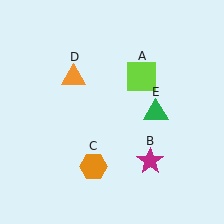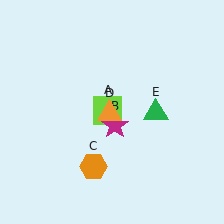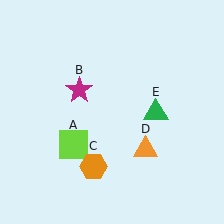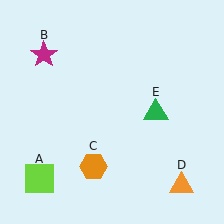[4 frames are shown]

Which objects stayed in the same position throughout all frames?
Orange hexagon (object C) and green triangle (object E) remained stationary.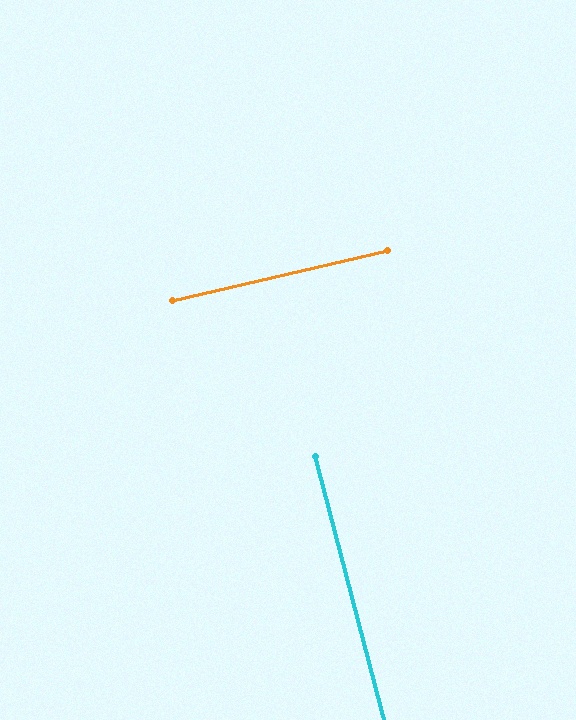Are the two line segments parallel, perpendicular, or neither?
Perpendicular — they meet at approximately 89°.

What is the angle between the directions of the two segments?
Approximately 89 degrees.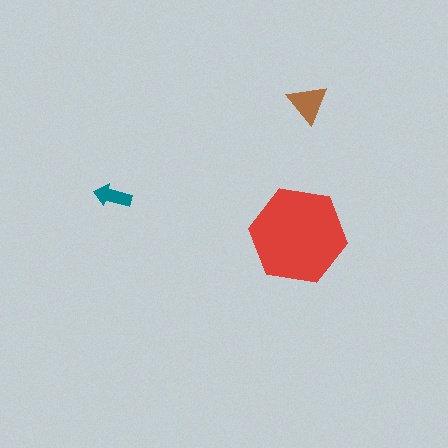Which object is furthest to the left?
The teal arrow is leftmost.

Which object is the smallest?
The teal arrow.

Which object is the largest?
The red hexagon.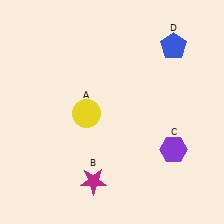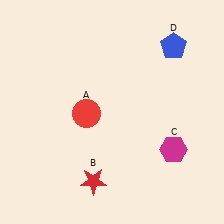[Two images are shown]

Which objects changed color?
A changed from yellow to red. B changed from magenta to red. C changed from purple to magenta.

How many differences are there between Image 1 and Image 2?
There are 3 differences between the two images.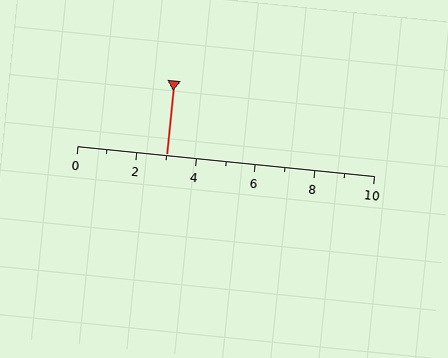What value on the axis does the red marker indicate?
The marker indicates approximately 3.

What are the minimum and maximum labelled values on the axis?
The axis runs from 0 to 10.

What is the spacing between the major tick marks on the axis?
The major ticks are spaced 2 apart.